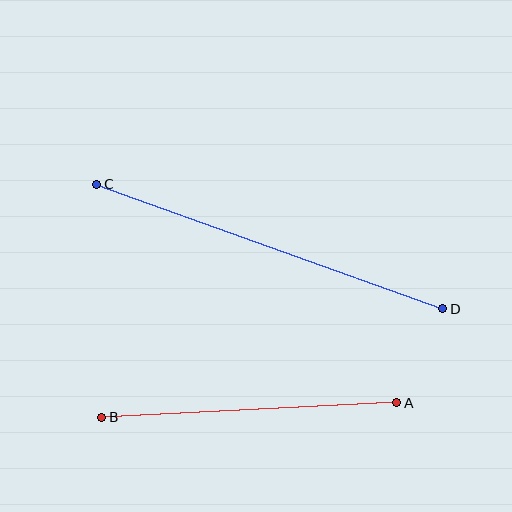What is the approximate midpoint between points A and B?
The midpoint is at approximately (249, 410) pixels.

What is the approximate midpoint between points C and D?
The midpoint is at approximately (270, 246) pixels.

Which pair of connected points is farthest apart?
Points C and D are farthest apart.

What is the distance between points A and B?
The distance is approximately 295 pixels.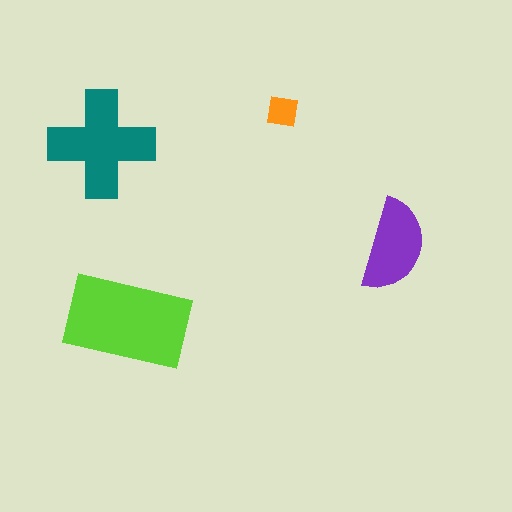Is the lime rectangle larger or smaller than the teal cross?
Larger.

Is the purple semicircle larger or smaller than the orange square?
Larger.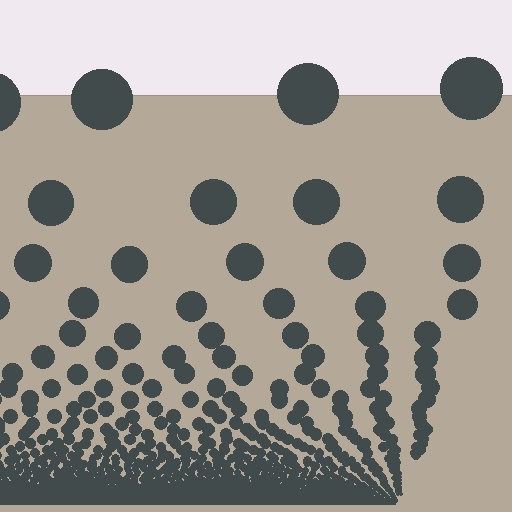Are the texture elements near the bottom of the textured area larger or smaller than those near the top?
Smaller. The gradient is inverted — elements near the bottom are smaller and denser.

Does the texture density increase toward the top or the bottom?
Density increases toward the bottom.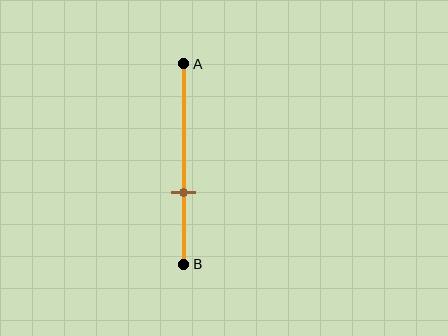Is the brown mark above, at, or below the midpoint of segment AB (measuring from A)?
The brown mark is below the midpoint of segment AB.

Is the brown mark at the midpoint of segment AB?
No, the mark is at about 65% from A, not at the 50% midpoint.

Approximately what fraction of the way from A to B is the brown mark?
The brown mark is approximately 65% of the way from A to B.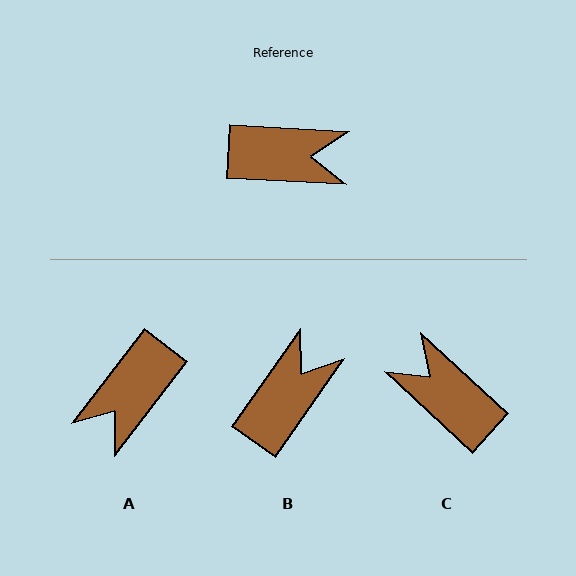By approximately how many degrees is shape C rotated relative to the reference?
Approximately 140 degrees counter-clockwise.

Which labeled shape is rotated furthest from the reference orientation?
C, about 140 degrees away.